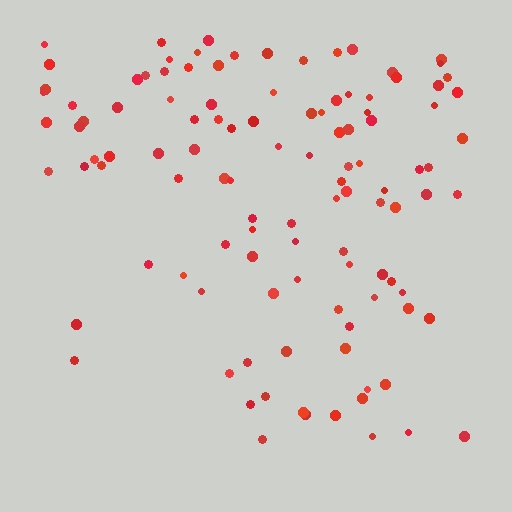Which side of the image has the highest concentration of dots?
The top.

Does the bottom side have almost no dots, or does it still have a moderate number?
Still a moderate number, just noticeably fewer than the top.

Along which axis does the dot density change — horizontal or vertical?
Vertical.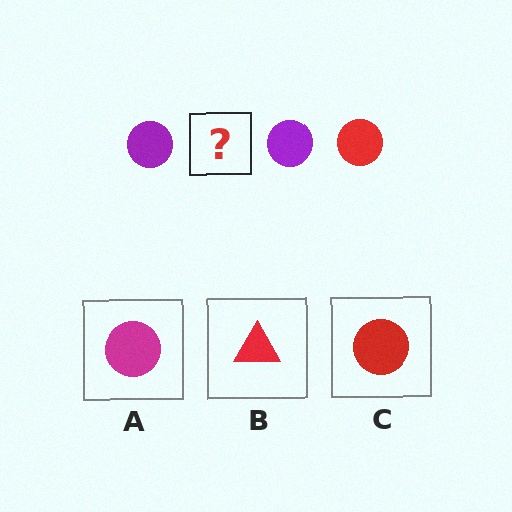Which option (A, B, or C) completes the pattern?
C.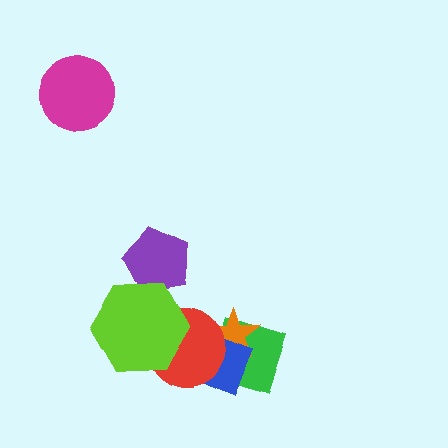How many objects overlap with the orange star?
3 objects overlap with the orange star.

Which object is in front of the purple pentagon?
The lime hexagon is in front of the purple pentagon.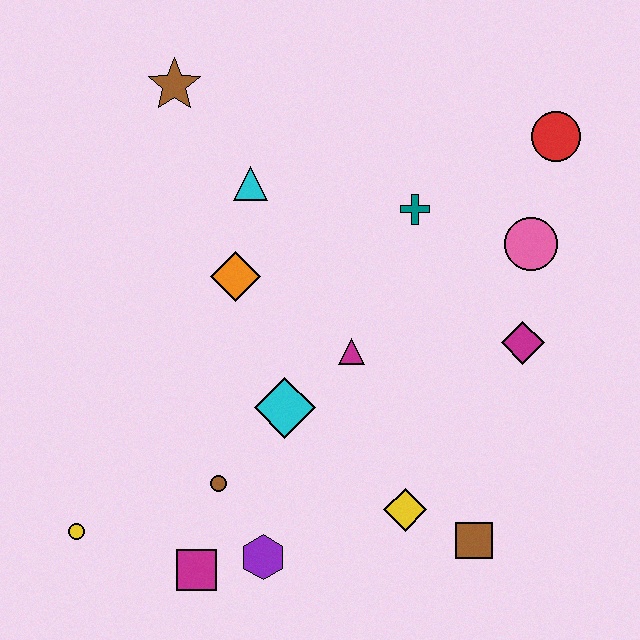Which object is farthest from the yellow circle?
The red circle is farthest from the yellow circle.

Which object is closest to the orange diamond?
The cyan triangle is closest to the orange diamond.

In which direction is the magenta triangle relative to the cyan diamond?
The magenta triangle is to the right of the cyan diamond.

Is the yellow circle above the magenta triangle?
No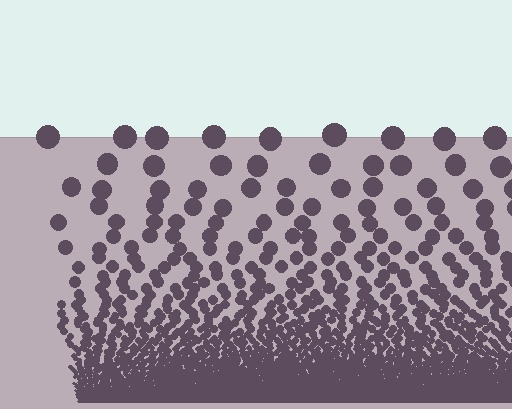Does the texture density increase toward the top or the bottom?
Density increases toward the bottom.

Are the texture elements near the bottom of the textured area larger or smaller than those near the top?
Smaller. The gradient is inverted — elements near the bottom are smaller and denser.